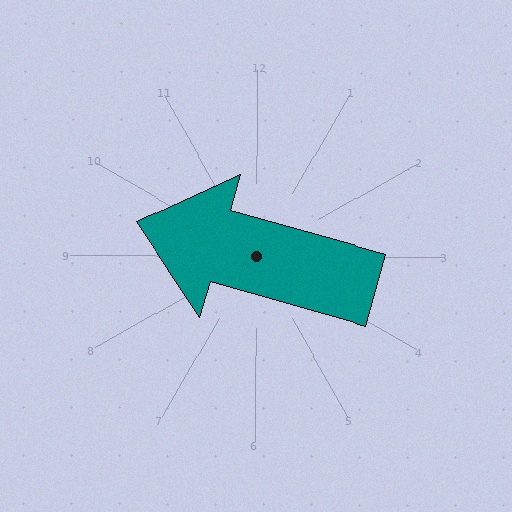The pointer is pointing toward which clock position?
Roughly 10 o'clock.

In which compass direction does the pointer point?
West.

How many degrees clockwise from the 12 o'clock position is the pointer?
Approximately 286 degrees.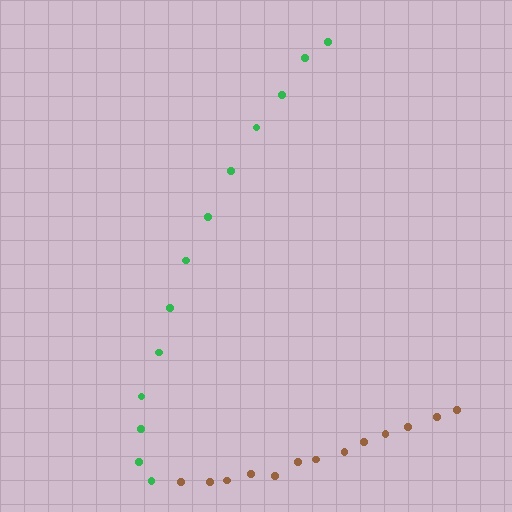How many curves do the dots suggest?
There are 2 distinct paths.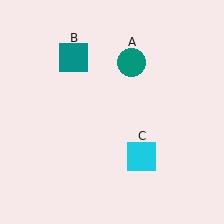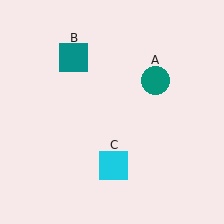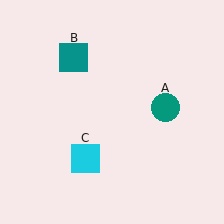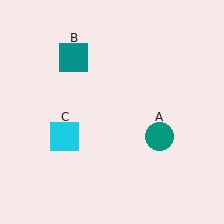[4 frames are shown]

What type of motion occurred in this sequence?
The teal circle (object A), cyan square (object C) rotated clockwise around the center of the scene.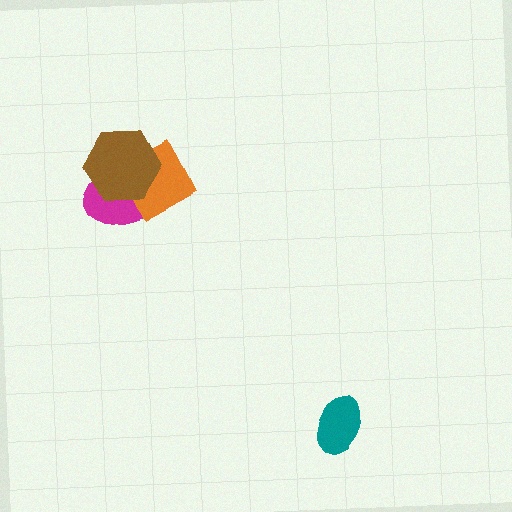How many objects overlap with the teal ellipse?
0 objects overlap with the teal ellipse.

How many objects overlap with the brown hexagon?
2 objects overlap with the brown hexagon.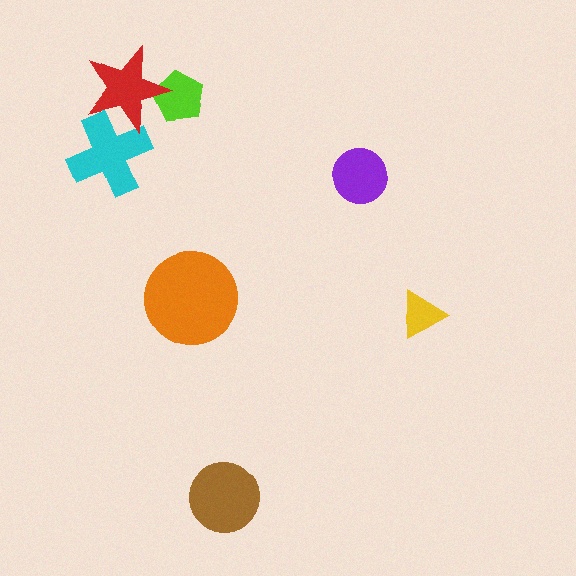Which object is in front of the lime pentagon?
The red star is in front of the lime pentagon.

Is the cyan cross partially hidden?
Yes, it is partially covered by another shape.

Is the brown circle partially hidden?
No, no other shape covers it.